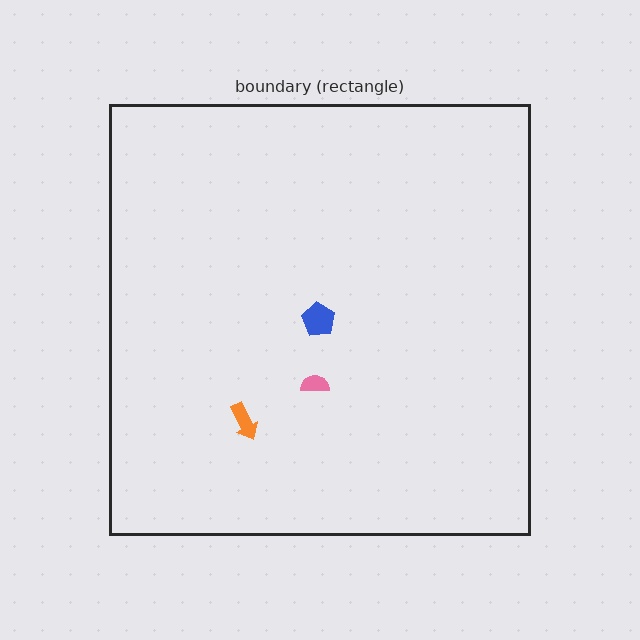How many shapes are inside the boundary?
3 inside, 0 outside.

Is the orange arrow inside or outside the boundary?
Inside.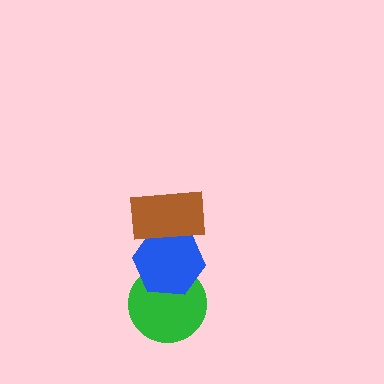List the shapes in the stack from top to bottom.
From top to bottom: the brown rectangle, the blue hexagon, the green circle.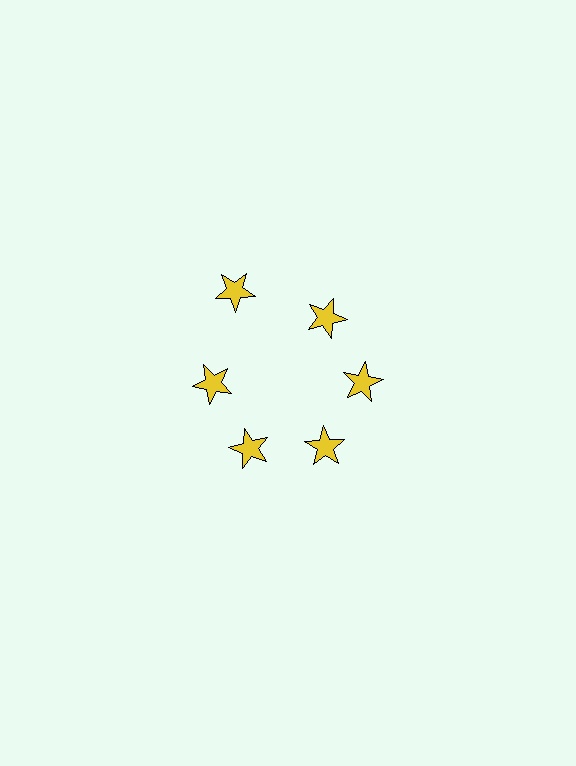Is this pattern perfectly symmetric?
No. The 6 yellow stars are arranged in a ring, but one element near the 11 o'clock position is pushed outward from the center, breaking the 6-fold rotational symmetry.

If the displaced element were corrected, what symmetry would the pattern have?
It would have 6-fold rotational symmetry — the pattern would map onto itself every 60 degrees.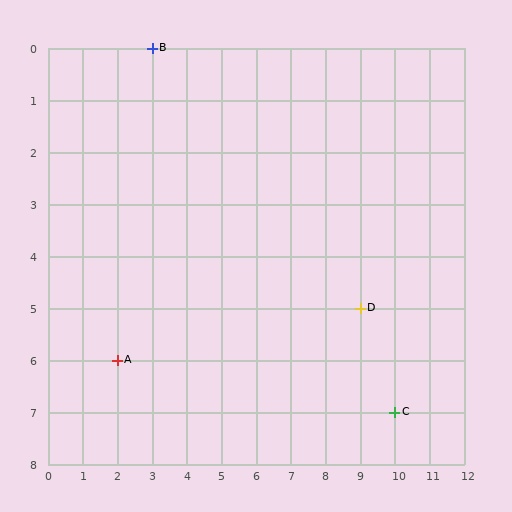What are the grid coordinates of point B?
Point B is at grid coordinates (3, 0).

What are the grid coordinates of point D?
Point D is at grid coordinates (9, 5).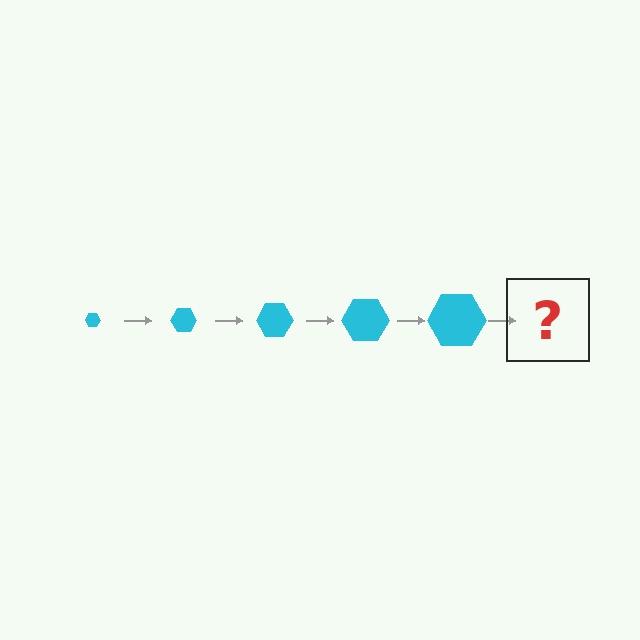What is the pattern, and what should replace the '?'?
The pattern is that the hexagon gets progressively larger each step. The '?' should be a cyan hexagon, larger than the previous one.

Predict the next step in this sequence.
The next step is a cyan hexagon, larger than the previous one.